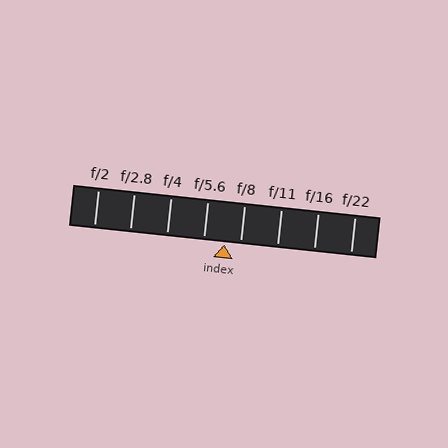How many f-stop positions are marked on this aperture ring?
There are 8 f-stop positions marked.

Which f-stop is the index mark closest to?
The index mark is closest to f/8.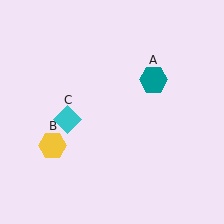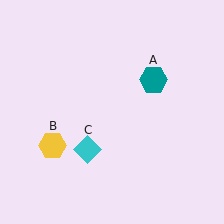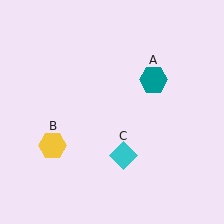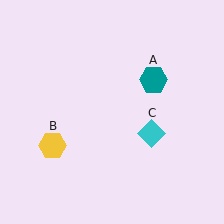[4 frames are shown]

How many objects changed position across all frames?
1 object changed position: cyan diamond (object C).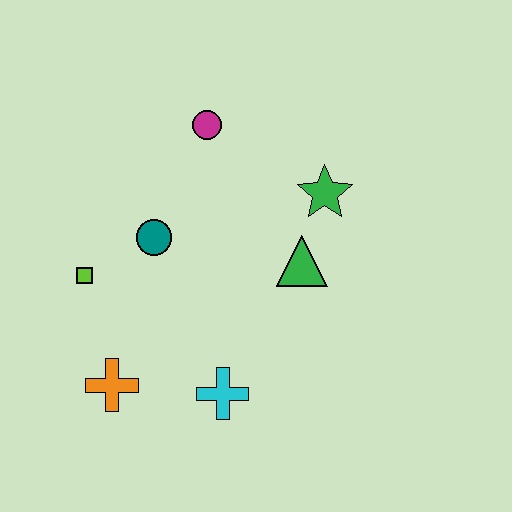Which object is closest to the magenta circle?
The teal circle is closest to the magenta circle.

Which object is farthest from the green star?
The orange cross is farthest from the green star.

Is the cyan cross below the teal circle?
Yes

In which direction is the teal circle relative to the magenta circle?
The teal circle is below the magenta circle.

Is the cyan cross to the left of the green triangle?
Yes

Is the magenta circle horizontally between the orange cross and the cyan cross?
Yes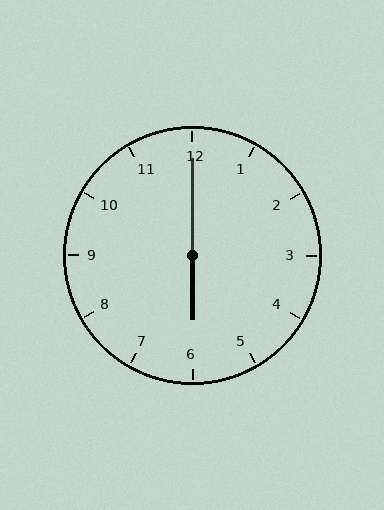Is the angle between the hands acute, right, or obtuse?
It is obtuse.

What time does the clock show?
6:00.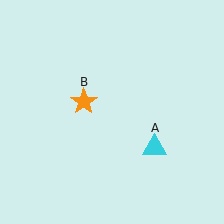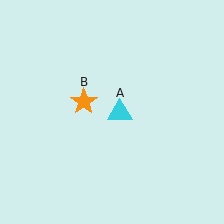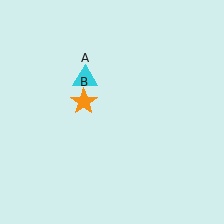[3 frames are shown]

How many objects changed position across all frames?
1 object changed position: cyan triangle (object A).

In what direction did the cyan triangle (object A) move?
The cyan triangle (object A) moved up and to the left.